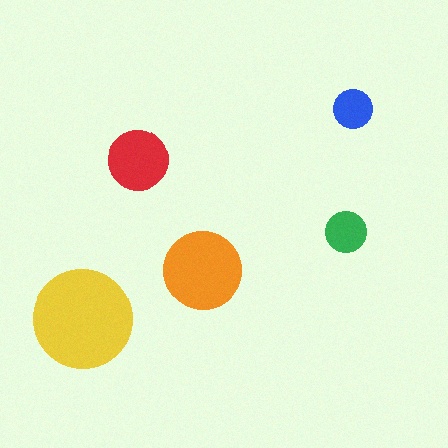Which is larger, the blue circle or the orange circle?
The orange one.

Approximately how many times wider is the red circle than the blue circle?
About 1.5 times wider.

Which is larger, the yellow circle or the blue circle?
The yellow one.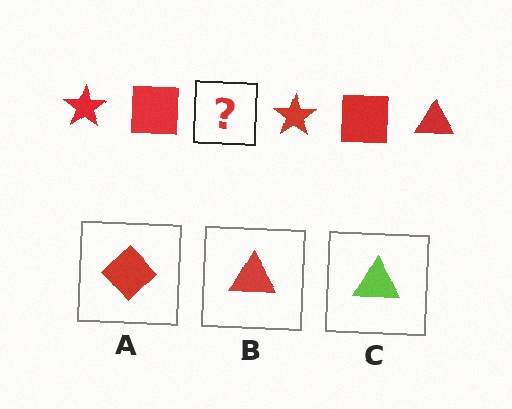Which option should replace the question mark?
Option B.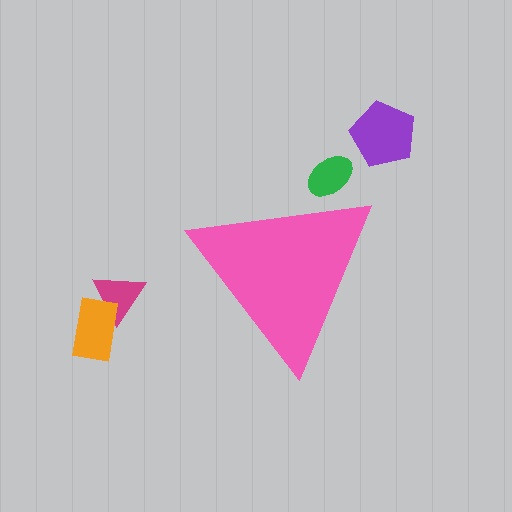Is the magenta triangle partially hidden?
No, the magenta triangle is fully visible.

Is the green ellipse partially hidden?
Yes, the green ellipse is partially hidden behind the pink triangle.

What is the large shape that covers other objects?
A pink triangle.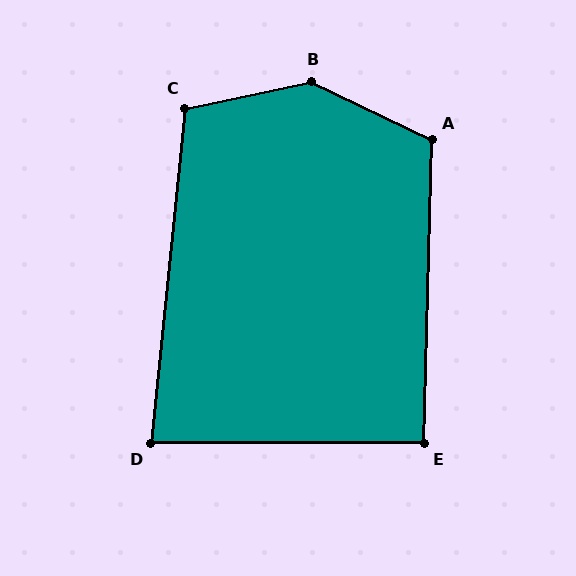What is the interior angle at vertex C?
Approximately 108 degrees (obtuse).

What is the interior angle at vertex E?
Approximately 91 degrees (approximately right).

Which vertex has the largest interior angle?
B, at approximately 143 degrees.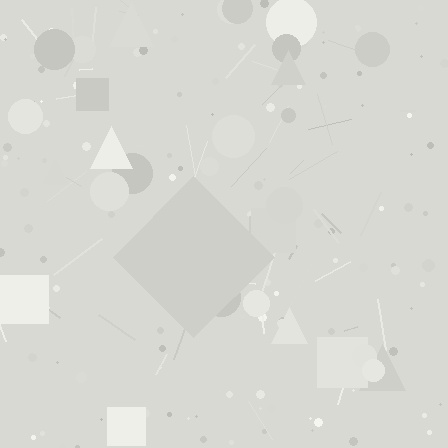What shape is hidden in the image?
A diamond is hidden in the image.